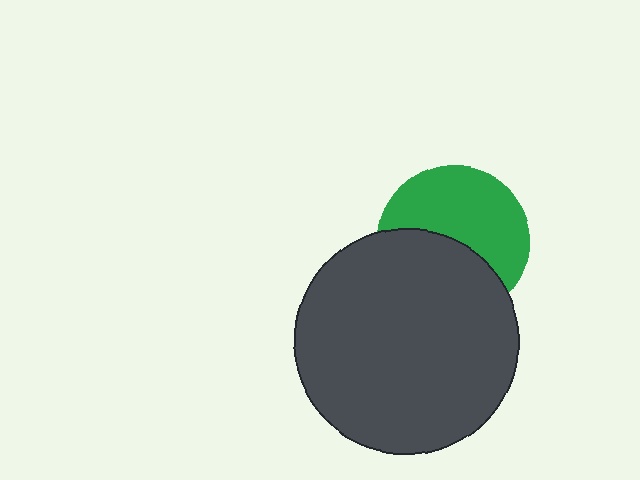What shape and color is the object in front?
The object in front is a dark gray circle.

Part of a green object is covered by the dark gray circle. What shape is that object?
It is a circle.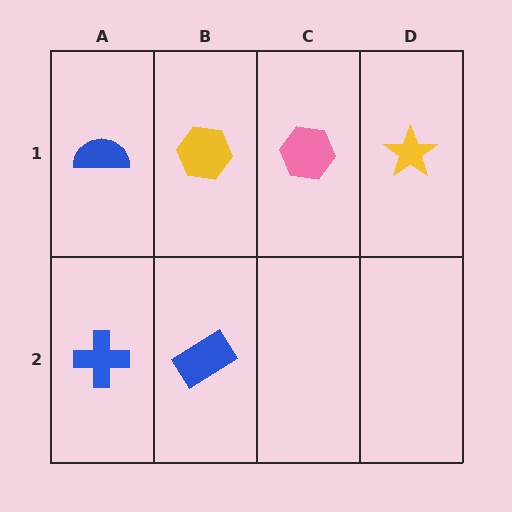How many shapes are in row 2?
2 shapes.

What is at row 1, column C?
A pink hexagon.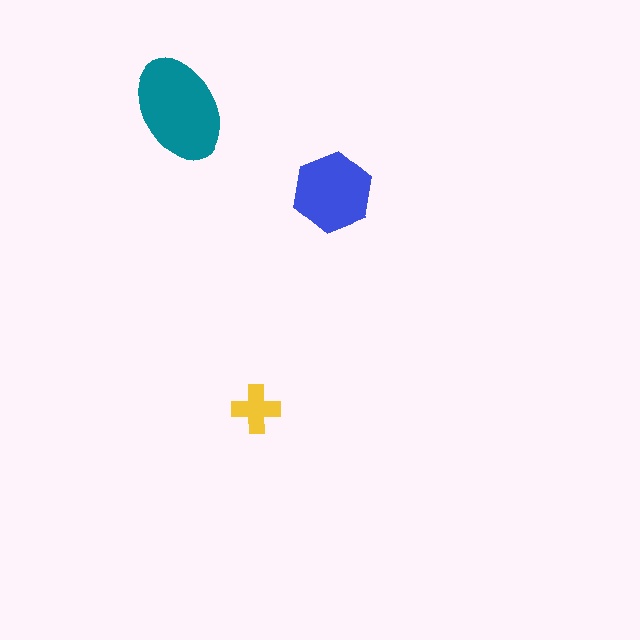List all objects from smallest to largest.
The yellow cross, the blue hexagon, the teal ellipse.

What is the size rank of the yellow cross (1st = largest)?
3rd.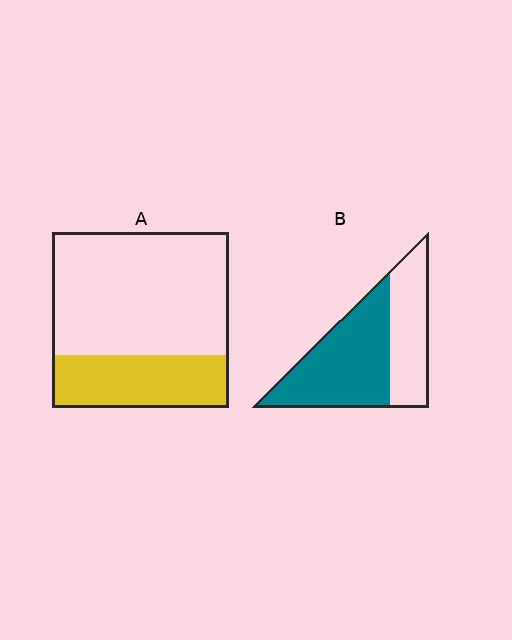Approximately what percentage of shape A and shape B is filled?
A is approximately 30% and B is approximately 60%.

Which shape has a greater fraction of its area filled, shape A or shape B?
Shape B.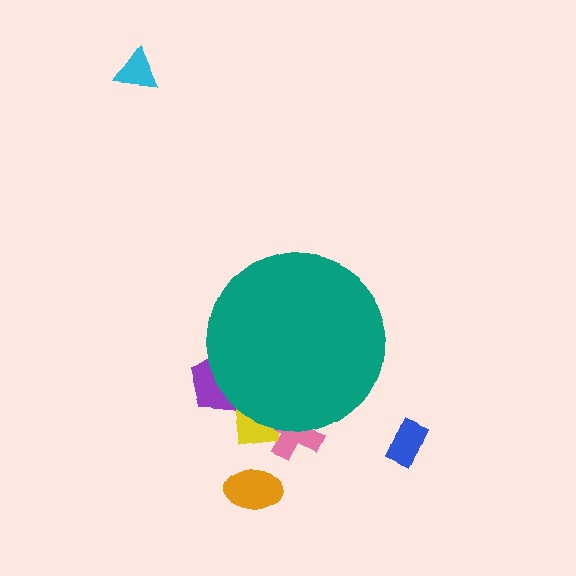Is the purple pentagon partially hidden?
Yes, the purple pentagon is partially hidden behind the teal circle.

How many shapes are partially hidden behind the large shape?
3 shapes are partially hidden.